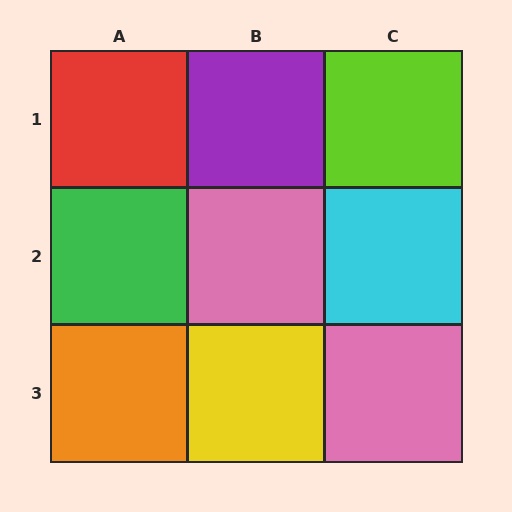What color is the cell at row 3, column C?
Pink.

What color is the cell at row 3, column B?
Yellow.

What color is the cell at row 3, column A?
Orange.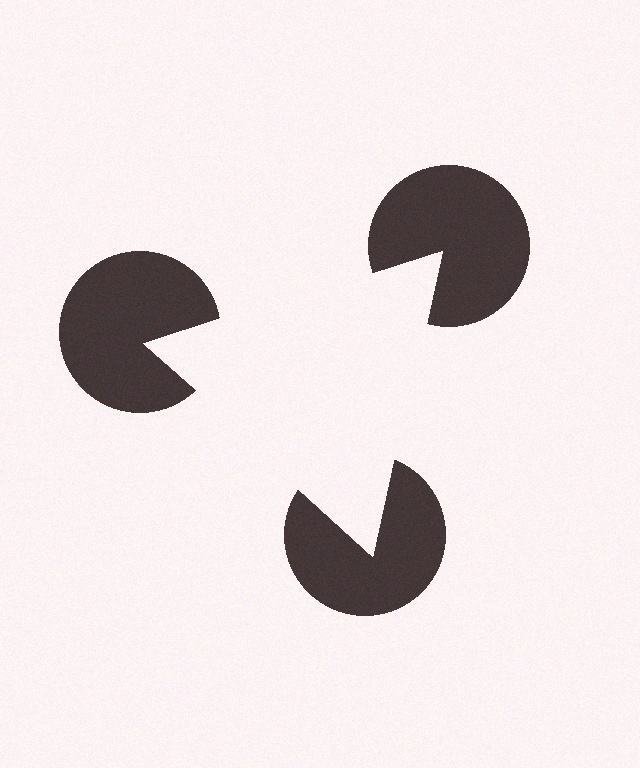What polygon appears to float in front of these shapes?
An illusory triangle — its edges are inferred from the aligned wedge cuts in the pac-man discs, not physically drawn.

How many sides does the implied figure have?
3 sides.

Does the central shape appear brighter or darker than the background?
It typically appears slightly brighter than the background, even though no actual brightness change is drawn.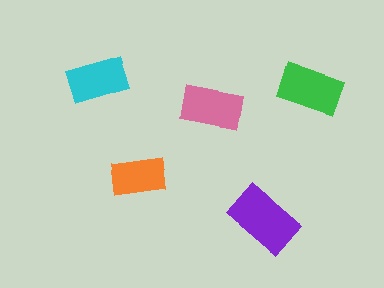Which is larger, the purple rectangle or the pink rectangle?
The purple one.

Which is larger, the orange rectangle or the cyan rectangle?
The cyan one.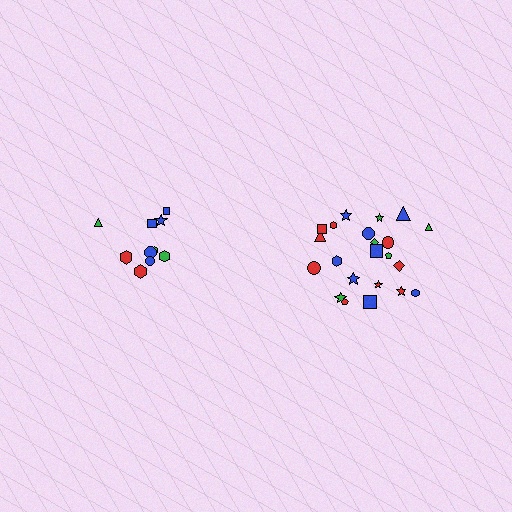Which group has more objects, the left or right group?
The right group.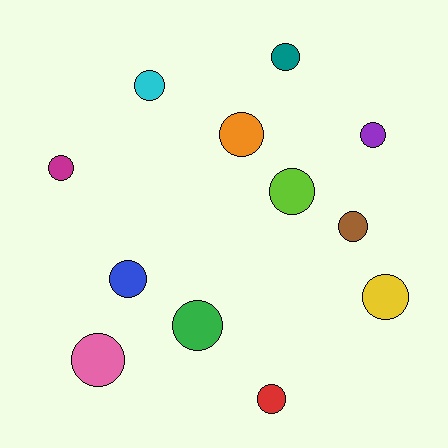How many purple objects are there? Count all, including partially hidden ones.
There is 1 purple object.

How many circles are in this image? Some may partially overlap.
There are 12 circles.